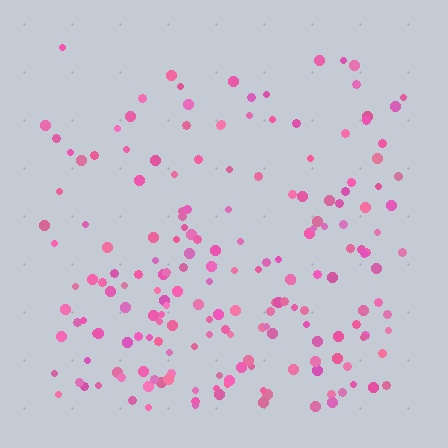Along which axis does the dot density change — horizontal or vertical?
Vertical.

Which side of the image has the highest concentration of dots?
The bottom.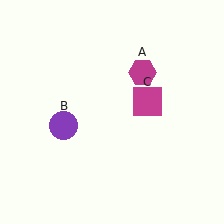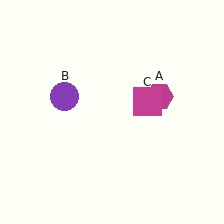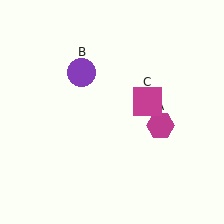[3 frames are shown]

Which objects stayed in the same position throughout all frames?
Magenta square (object C) remained stationary.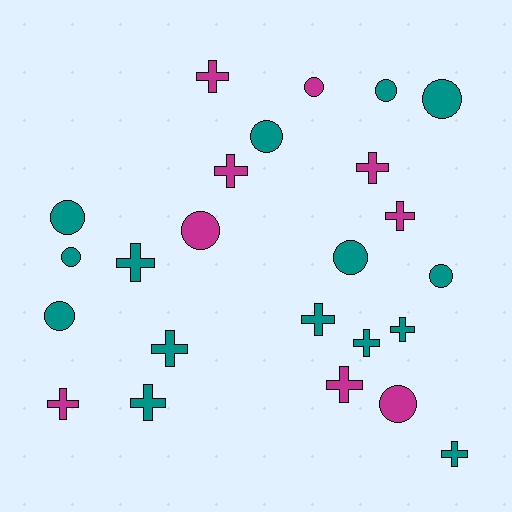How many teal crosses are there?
There are 7 teal crosses.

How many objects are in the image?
There are 24 objects.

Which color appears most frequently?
Teal, with 15 objects.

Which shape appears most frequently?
Cross, with 13 objects.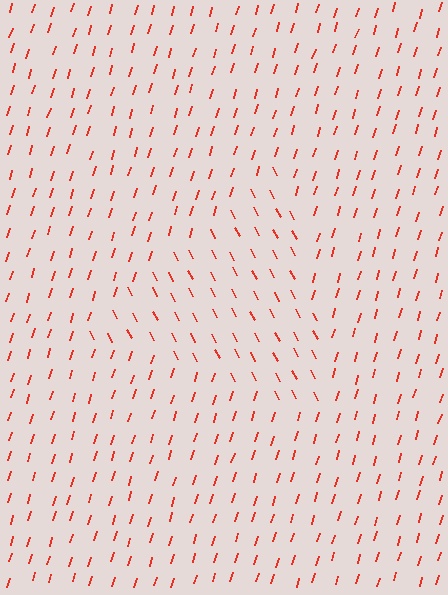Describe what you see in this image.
The image is filled with small red line segments. A triangle region in the image has lines oriented differently from the surrounding lines, creating a visible texture boundary.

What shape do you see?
I see a triangle.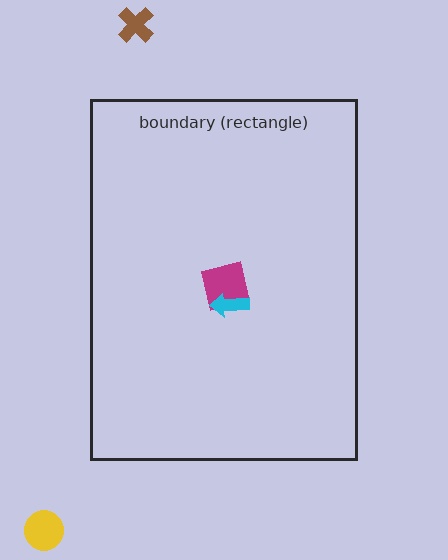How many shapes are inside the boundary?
2 inside, 2 outside.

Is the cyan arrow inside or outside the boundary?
Inside.